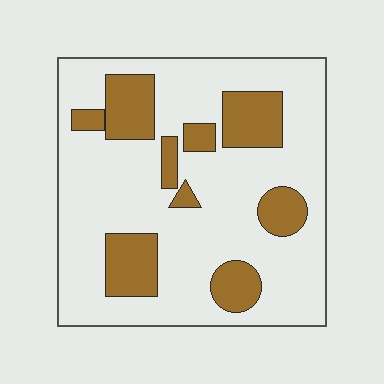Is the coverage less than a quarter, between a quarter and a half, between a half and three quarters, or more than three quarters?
Less than a quarter.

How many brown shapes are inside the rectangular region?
9.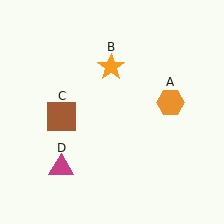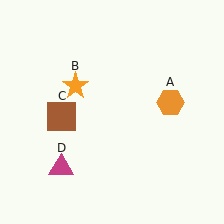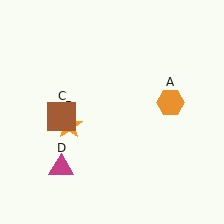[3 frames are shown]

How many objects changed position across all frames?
1 object changed position: orange star (object B).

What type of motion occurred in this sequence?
The orange star (object B) rotated counterclockwise around the center of the scene.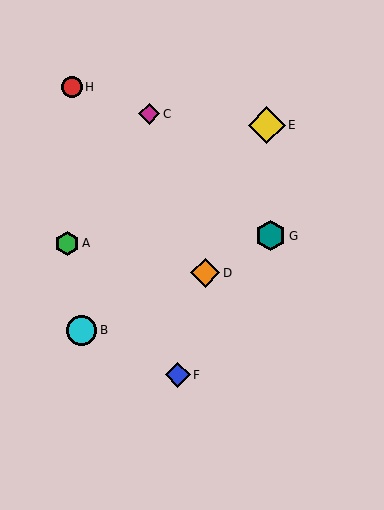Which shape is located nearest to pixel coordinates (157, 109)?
The magenta diamond (labeled C) at (149, 114) is nearest to that location.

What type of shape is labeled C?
Shape C is a magenta diamond.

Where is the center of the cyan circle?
The center of the cyan circle is at (82, 331).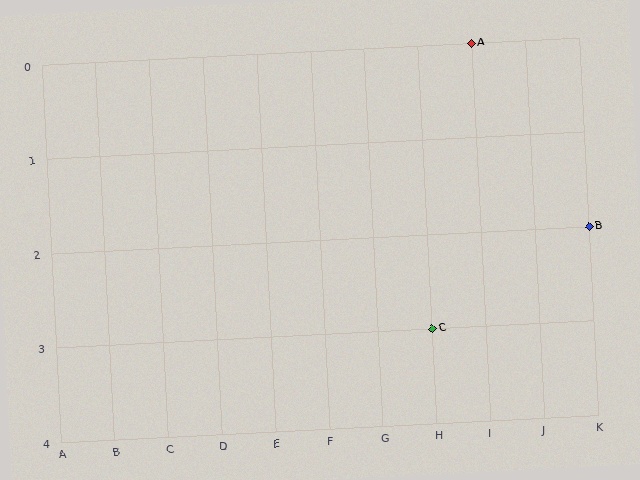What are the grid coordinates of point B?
Point B is at grid coordinates (K, 2).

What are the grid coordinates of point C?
Point C is at grid coordinates (H, 3).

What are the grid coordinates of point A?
Point A is at grid coordinates (I, 0).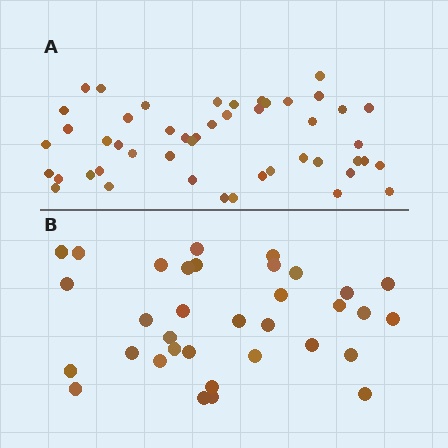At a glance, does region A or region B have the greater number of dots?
Region A (the top region) has more dots.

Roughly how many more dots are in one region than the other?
Region A has approximately 15 more dots than region B.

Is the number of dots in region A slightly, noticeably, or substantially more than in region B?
Region A has noticeably more, but not dramatically so. The ratio is roughly 1.4 to 1.